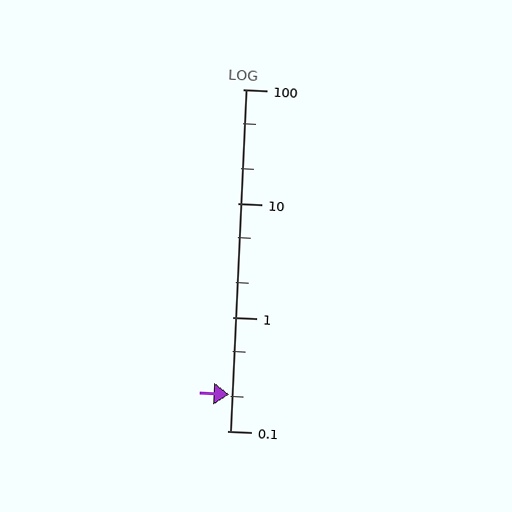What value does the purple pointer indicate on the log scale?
The pointer indicates approximately 0.21.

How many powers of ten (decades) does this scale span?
The scale spans 3 decades, from 0.1 to 100.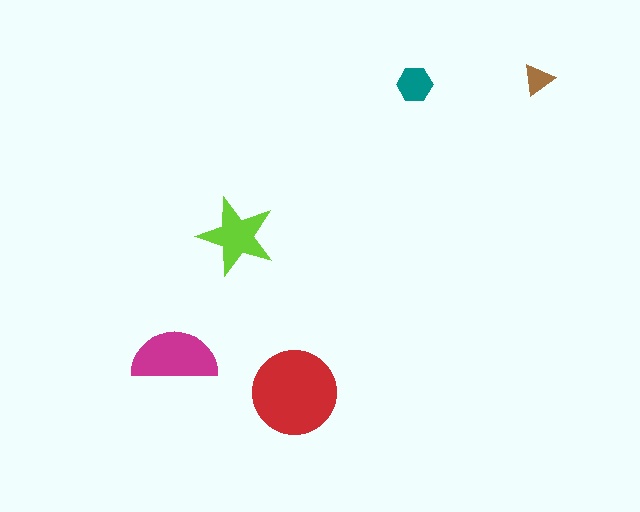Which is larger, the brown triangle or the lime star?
The lime star.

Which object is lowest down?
The red circle is bottommost.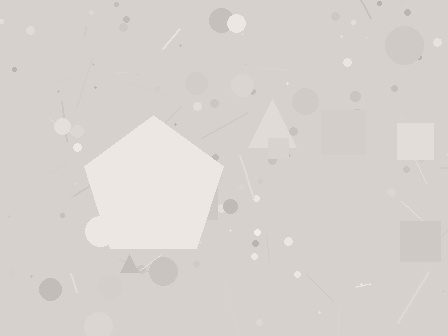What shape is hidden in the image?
A pentagon is hidden in the image.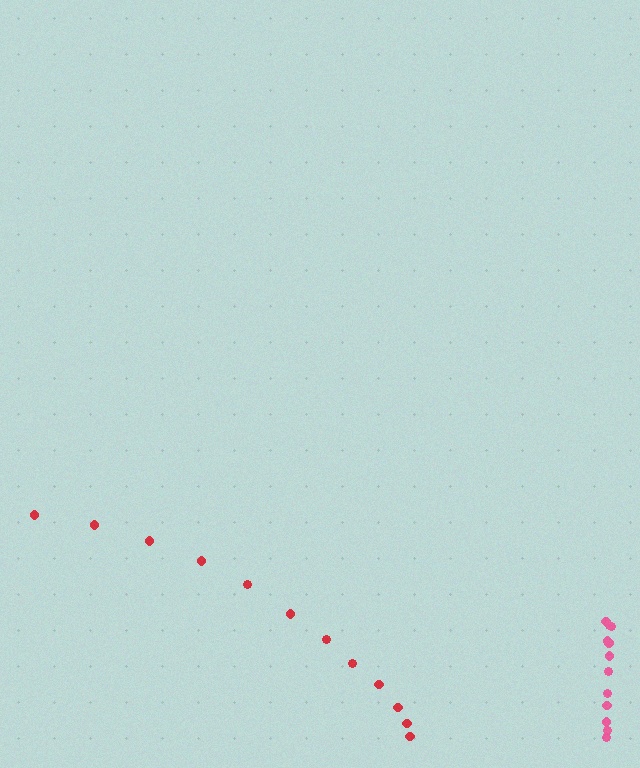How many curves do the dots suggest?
There are 2 distinct paths.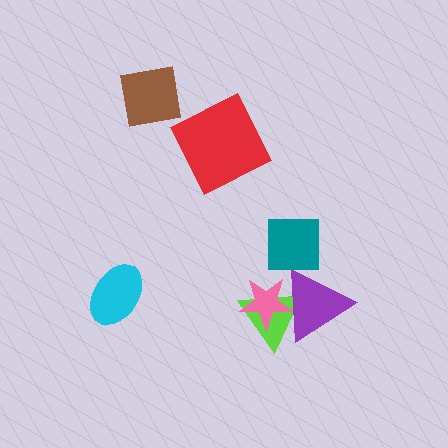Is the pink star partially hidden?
Yes, it is partially covered by another shape.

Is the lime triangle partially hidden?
Yes, it is partially covered by another shape.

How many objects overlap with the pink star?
2 objects overlap with the pink star.